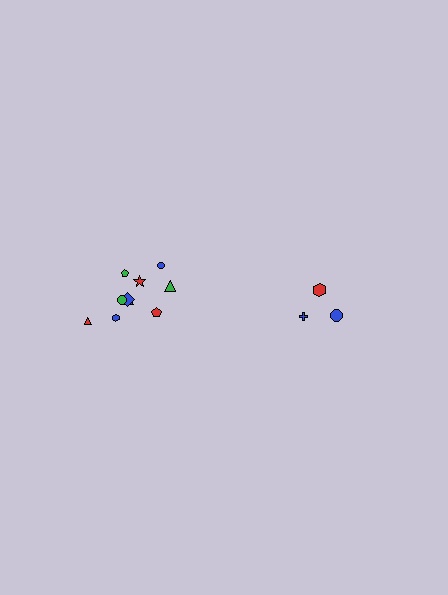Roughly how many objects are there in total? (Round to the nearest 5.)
Roughly 15 objects in total.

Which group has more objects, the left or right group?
The left group.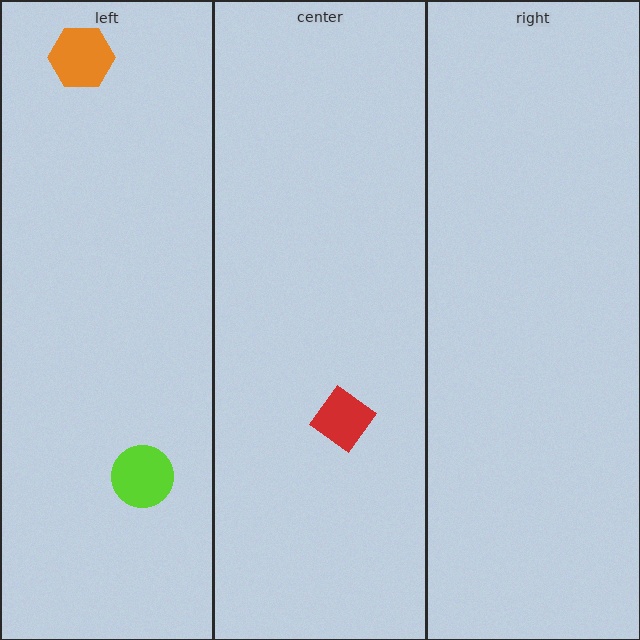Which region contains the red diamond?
The center region.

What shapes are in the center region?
The red diamond.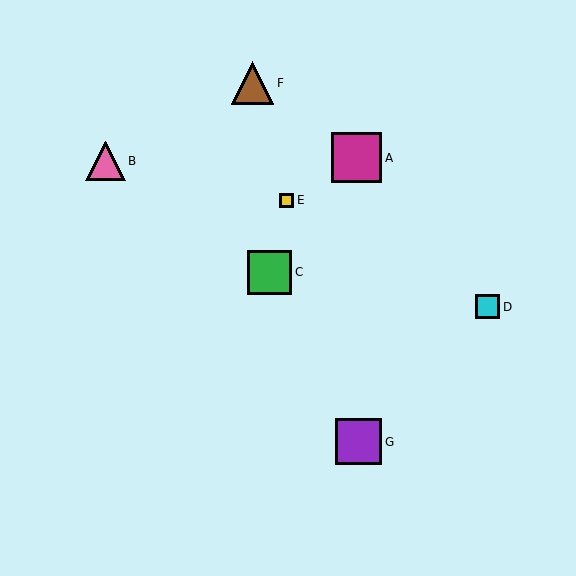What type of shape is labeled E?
Shape E is a yellow square.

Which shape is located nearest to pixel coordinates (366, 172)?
The magenta square (labeled A) at (356, 158) is nearest to that location.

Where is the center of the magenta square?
The center of the magenta square is at (356, 158).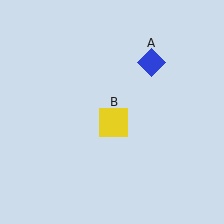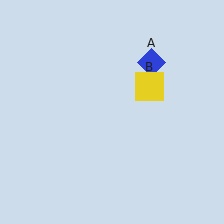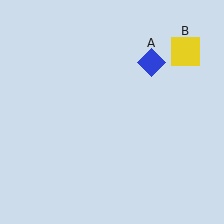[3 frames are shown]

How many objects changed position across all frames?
1 object changed position: yellow square (object B).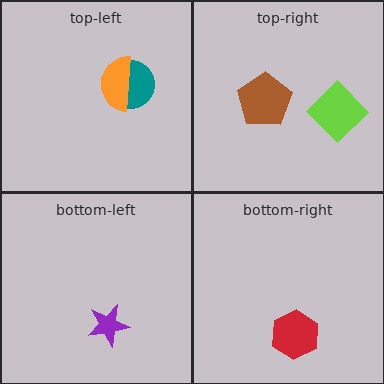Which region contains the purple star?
The bottom-left region.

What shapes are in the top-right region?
The brown pentagon, the lime diamond.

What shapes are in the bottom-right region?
The red hexagon.